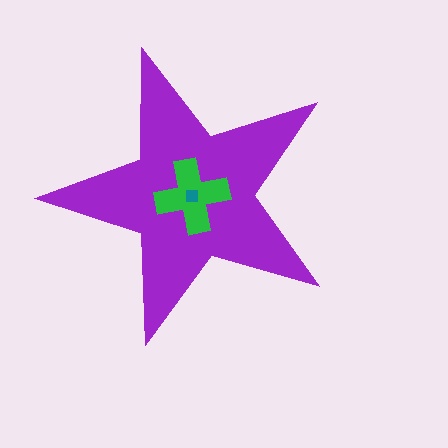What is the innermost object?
The teal square.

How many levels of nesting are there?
3.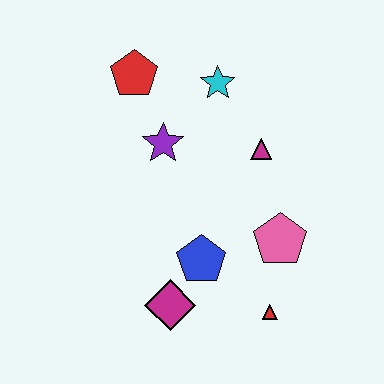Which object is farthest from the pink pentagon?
The red pentagon is farthest from the pink pentagon.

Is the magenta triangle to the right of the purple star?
Yes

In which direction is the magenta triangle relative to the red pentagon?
The magenta triangle is to the right of the red pentagon.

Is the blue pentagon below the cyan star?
Yes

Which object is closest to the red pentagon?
The purple star is closest to the red pentagon.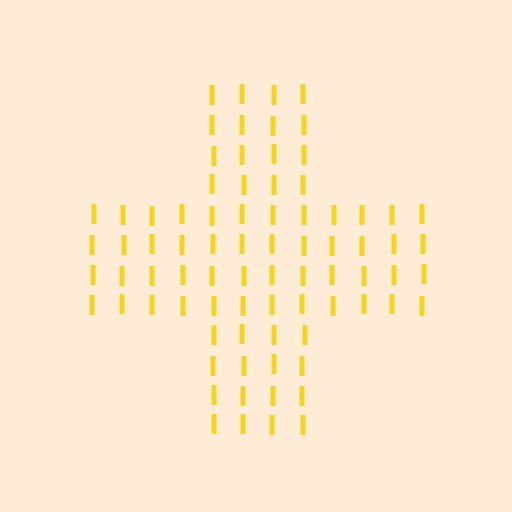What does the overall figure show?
The overall figure shows a cross.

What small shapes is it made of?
It is made of small letter I's.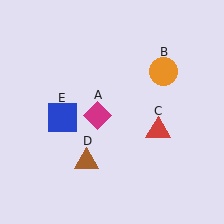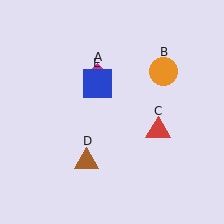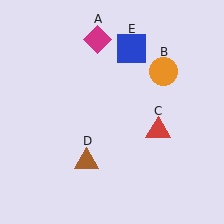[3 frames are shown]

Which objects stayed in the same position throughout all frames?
Orange circle (object B) and red triangle (object C) and brown triangle (object D) remained stationary.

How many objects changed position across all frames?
2 objects changed position: magenta diamond (object A), blue square (object E).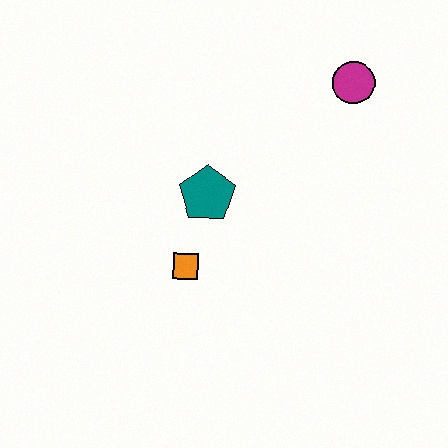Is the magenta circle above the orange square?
Yes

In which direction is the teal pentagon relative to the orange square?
The teal pentagon is above the orange square.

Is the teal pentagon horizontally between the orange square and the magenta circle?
Yes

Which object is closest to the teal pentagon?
The orange square is closest to the teal pentagon.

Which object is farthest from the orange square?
The magenta circle is farthest from the orange square.